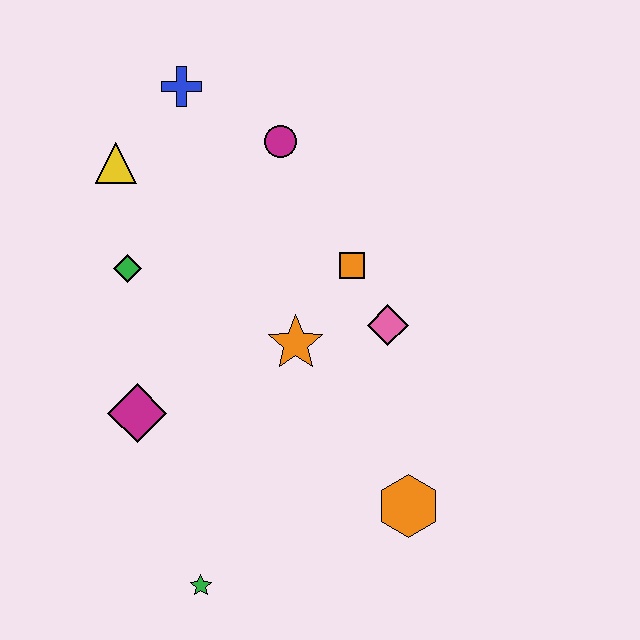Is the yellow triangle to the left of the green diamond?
Yes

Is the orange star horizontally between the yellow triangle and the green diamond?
No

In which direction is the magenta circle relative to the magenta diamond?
The magenta circle is above the magenta diamond.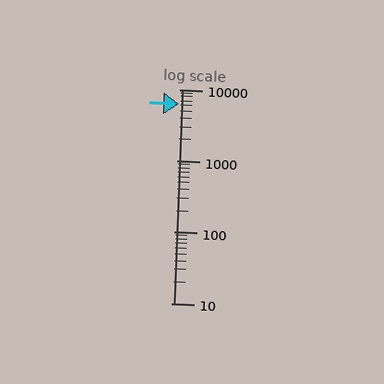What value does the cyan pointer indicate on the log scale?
The pointer indicates approximately 6300.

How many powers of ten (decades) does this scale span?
The scale spans 3 decades, from 10 to 10000.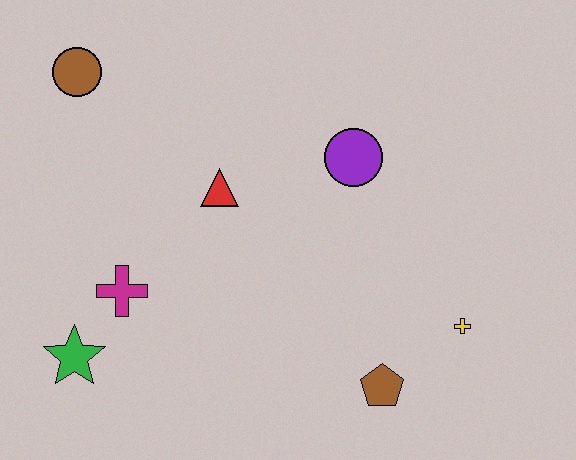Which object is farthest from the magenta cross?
The yellow cross is farthest from the magenta cross.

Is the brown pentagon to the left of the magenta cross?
No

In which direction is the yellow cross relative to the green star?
The yellow cross is to the right of the green star.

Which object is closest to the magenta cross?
The green star is closest to the magenta cross.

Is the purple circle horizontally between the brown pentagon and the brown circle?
Yes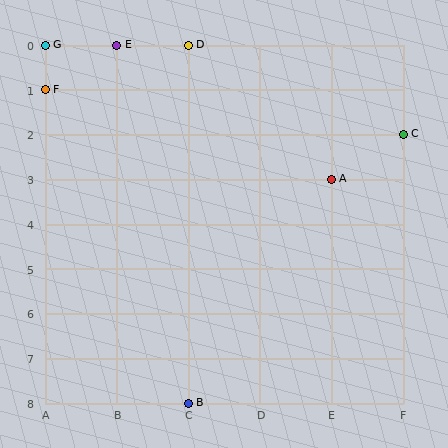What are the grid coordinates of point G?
Point G is at grid coordinates (A, 0).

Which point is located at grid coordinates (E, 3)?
Point A is at (E, 3).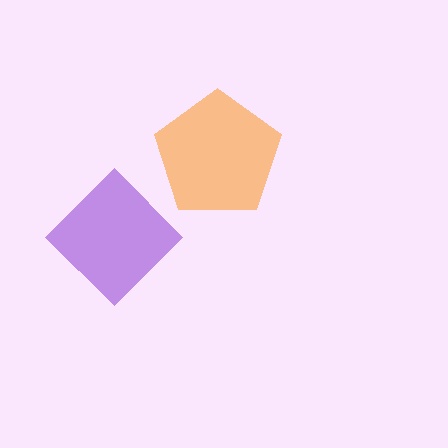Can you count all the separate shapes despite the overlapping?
Yes, there are 2 separate shapes.